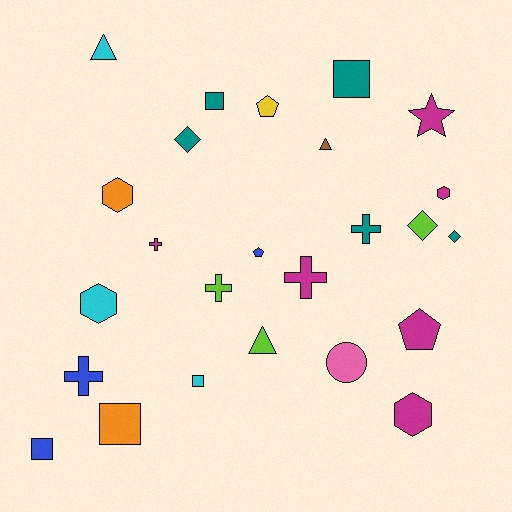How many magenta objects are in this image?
There are 6 magenta objects.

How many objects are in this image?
There are 25 objects.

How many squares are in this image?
There are 5 squares.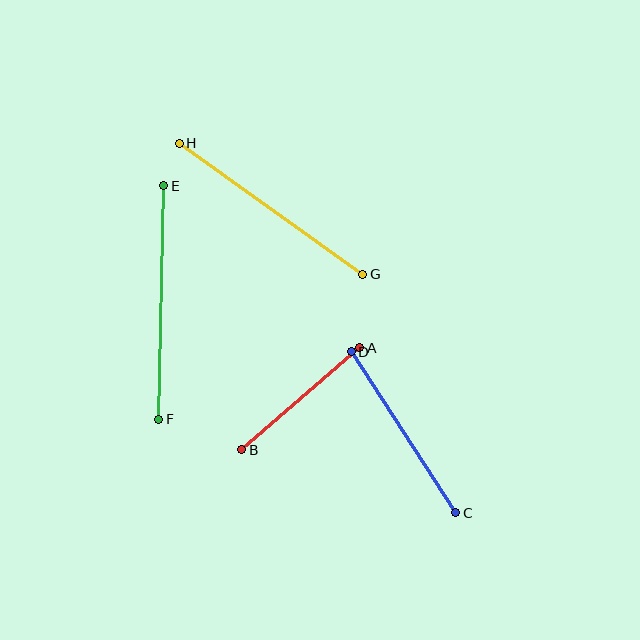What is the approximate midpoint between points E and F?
The midpoint is at approximately (161, 303) pixels.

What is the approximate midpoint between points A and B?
The midpoint is at approximately (301, 399) pixels.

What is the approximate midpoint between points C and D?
The midpoint is at approximately (403, 432) pixels.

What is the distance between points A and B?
The distance is approximately 156 pixels.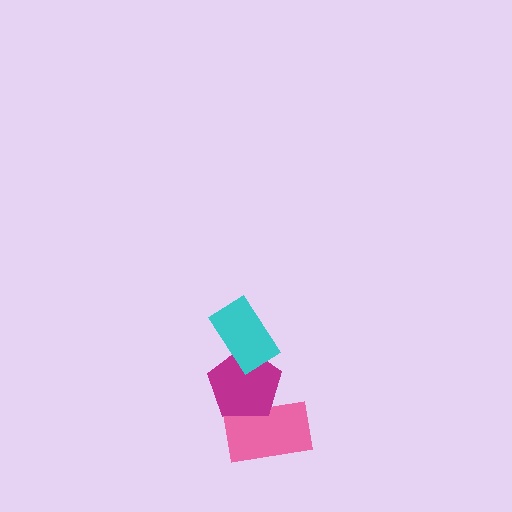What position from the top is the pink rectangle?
The pink rectangle is 3rd from the top.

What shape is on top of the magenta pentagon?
The cyan rectangle is on top of the magenta pentagon.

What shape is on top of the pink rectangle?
The magenta pentagon is on top of the pink rectangle.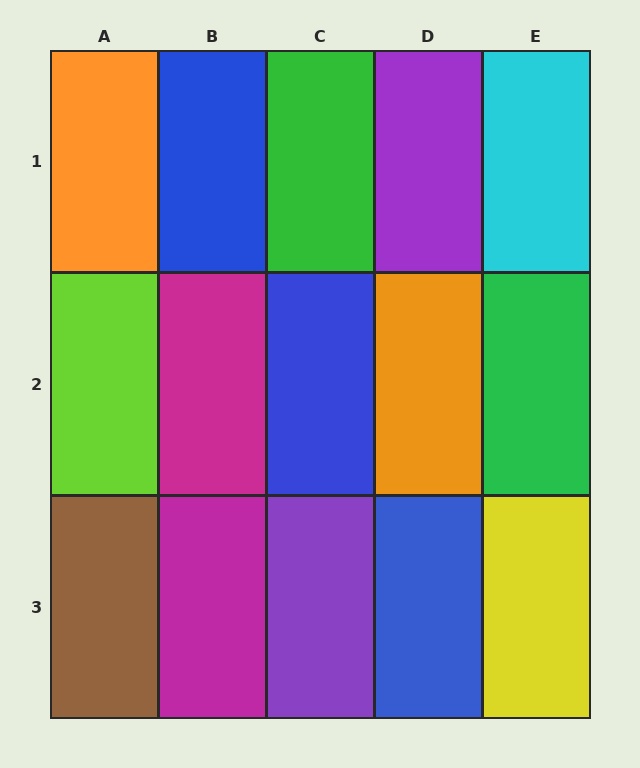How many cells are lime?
1 cell is lime.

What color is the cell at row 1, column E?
Cyan.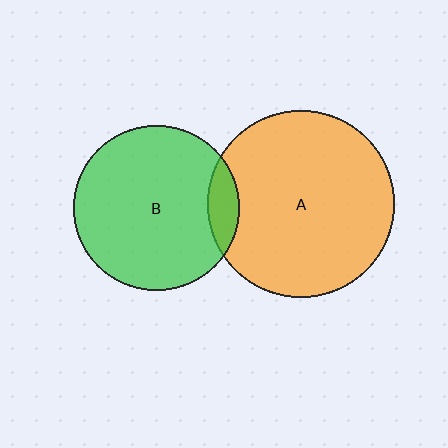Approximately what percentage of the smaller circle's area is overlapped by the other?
Approximately 10%.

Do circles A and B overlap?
Yes.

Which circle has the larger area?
Circle A (orange).